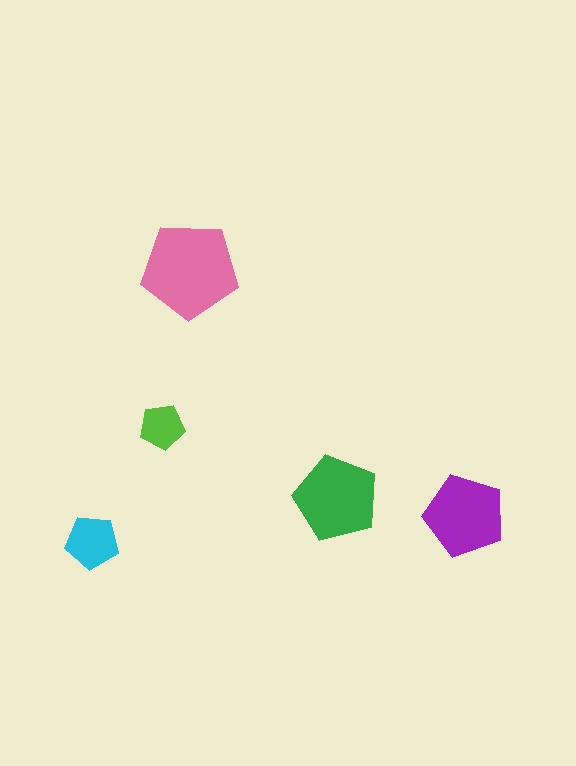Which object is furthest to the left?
The cyan pentagon is leftmost.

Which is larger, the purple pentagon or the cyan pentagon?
The purple one.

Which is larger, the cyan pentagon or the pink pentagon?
The pink one.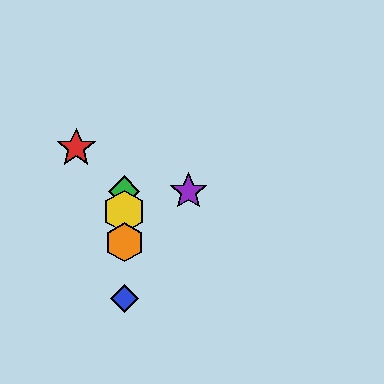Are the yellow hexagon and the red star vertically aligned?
No, the yellow hexagon is at x≈124 and the red star is at x≈76.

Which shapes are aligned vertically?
The blue diamond, the green diamond, the yellow hexagon, the orange hexagon are aligned vertically.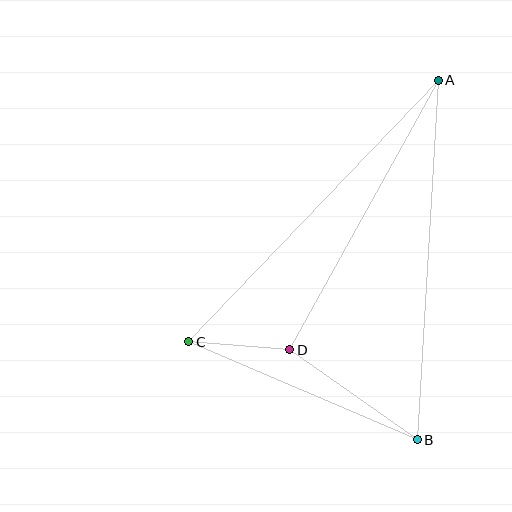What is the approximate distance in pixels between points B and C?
The distance between B and C is approximately 248 pixels.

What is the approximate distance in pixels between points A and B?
The distance between A and B is approximately 360 pixels.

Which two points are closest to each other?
Points C and D are closest to each other.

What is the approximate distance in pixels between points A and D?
The distance between A and D is approximately 308 pixels.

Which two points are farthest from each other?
Points A and C are farthest from each other.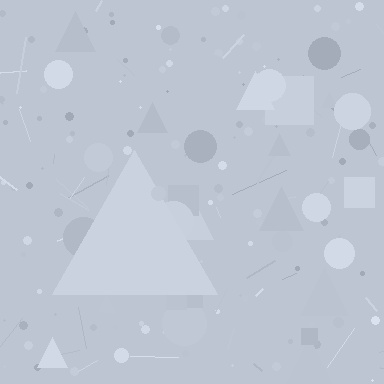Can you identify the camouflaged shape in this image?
The camouflaged shape is a triangle.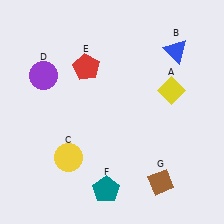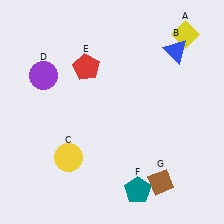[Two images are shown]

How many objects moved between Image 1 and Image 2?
2 objects moved between the two images.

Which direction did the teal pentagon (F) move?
The teal pentagon (F) moved right.